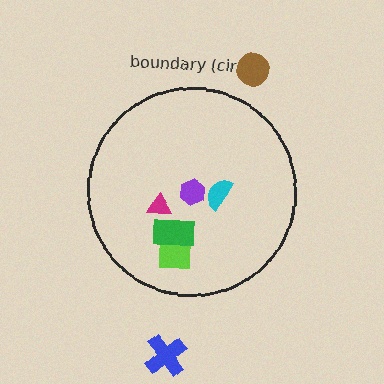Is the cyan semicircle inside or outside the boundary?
Inside.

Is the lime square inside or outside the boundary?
Inside.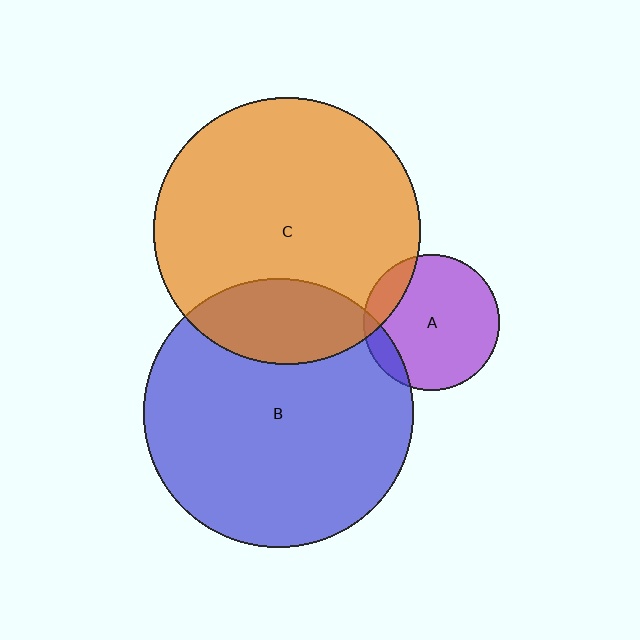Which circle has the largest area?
Circle B (blue).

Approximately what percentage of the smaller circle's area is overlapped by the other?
Approximately 15%.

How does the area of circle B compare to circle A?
Approximately 3.9 times.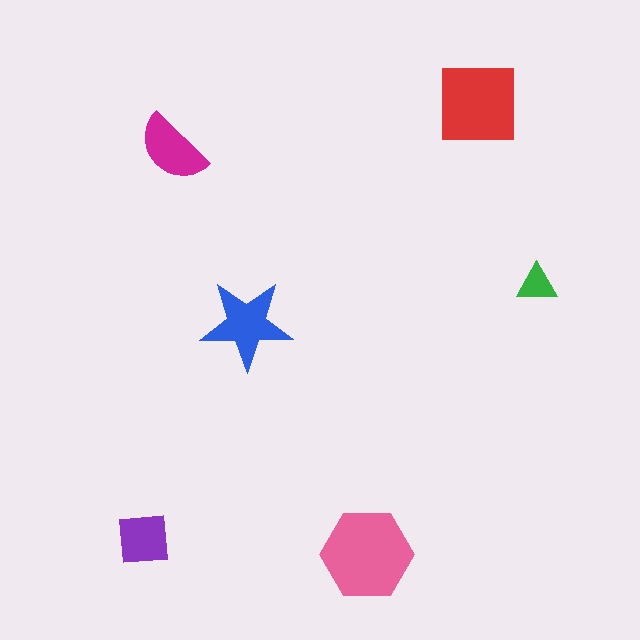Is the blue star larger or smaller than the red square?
Smaller.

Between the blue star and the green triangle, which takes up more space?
The blue star.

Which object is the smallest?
The green triangle.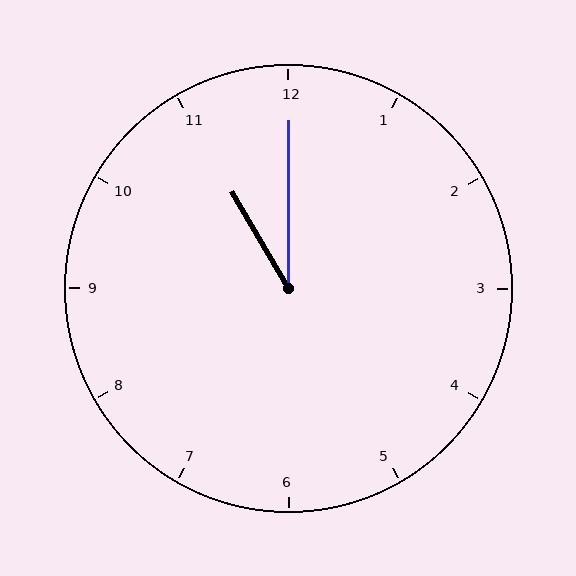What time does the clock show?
11:00.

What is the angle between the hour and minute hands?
Approximately 30 degrees.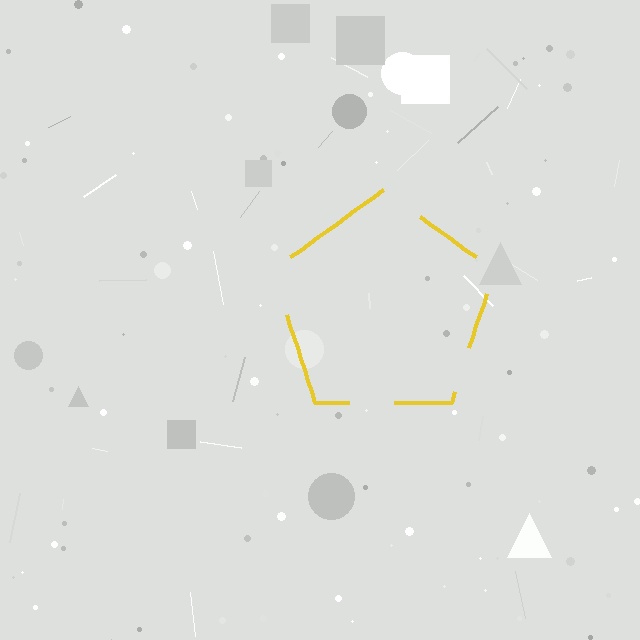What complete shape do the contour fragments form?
The contour fragments form a pentagon.